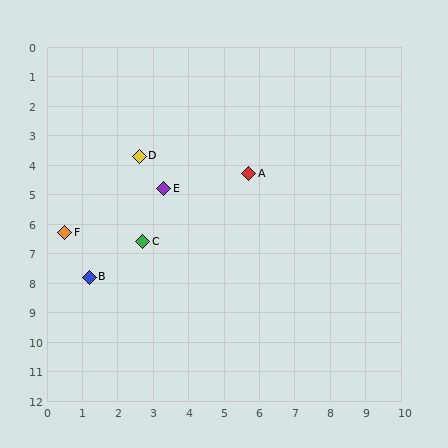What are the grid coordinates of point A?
Point A is at approximately (5.7, 4.3).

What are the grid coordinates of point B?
Point B is at approximately (1.2, 7.8).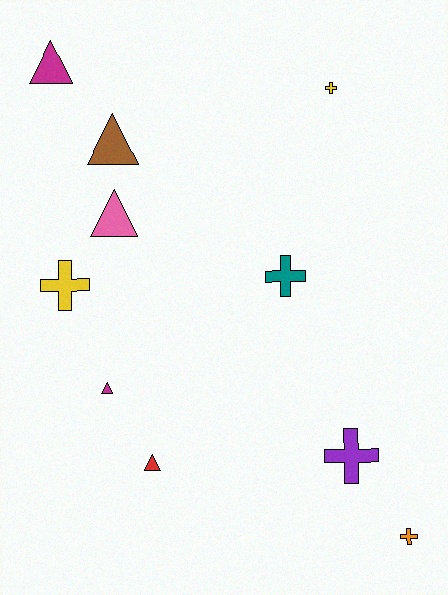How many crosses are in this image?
There are 5 crosses.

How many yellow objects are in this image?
There are 2 yellow objects.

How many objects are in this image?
There are 10 objects.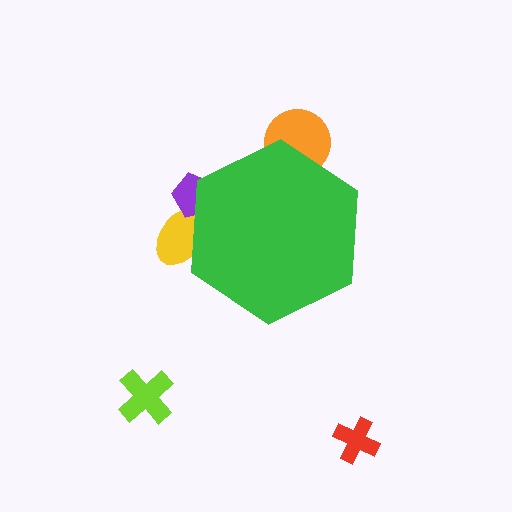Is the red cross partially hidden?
No, the red cross is fully visible.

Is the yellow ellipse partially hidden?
Yes, the yellow ellipse is partially hidden behind the green hexagon.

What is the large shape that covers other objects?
A green hexagon.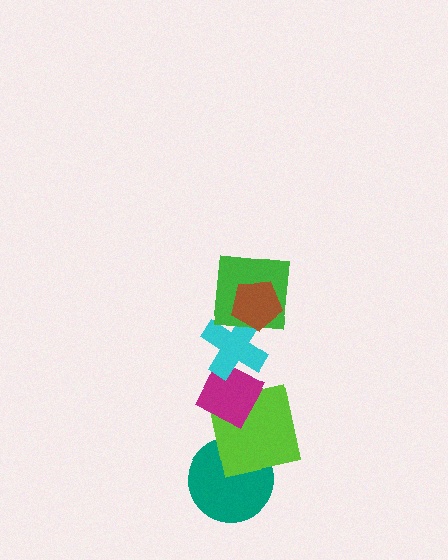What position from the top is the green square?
The green square is 2nd from the top.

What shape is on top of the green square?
The brown pentagon is on top of the green square.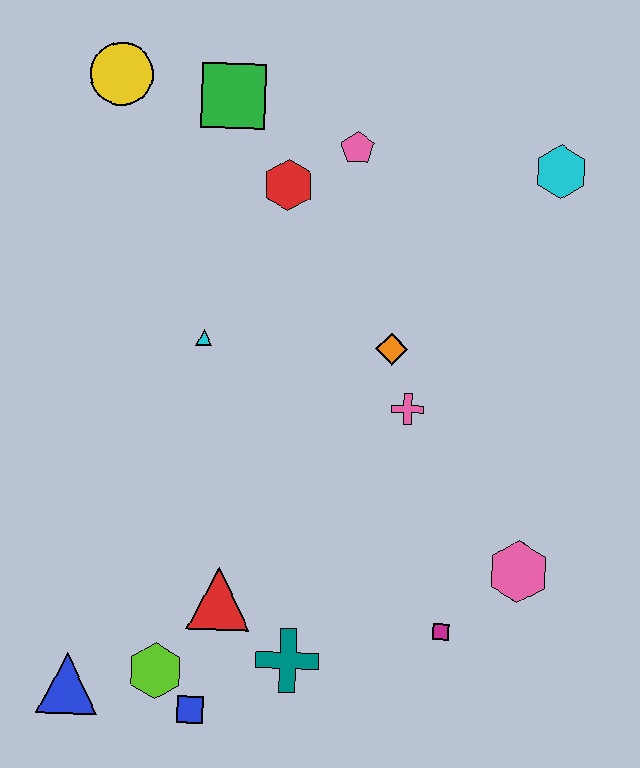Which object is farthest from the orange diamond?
The blue triangle is farthest from the orange diamond.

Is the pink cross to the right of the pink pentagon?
Yes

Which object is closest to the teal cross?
The red triangle is closest to the teal cross.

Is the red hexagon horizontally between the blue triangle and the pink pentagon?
Yes